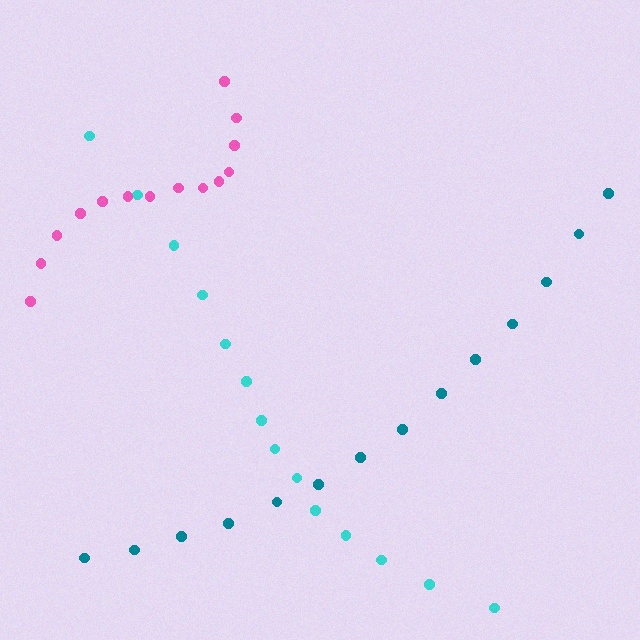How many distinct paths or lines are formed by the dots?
There are 3 distinct paths.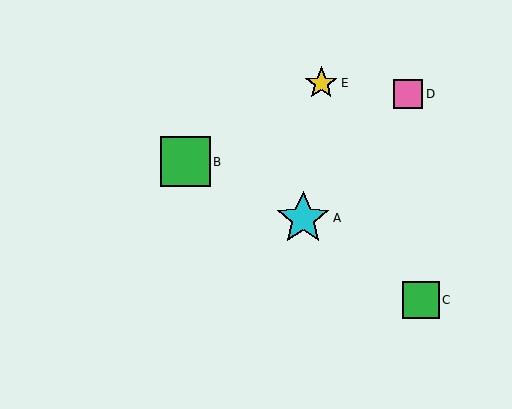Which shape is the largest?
The cyan star (labeled A) is the largest.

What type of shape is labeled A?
Shape A is a cyan star.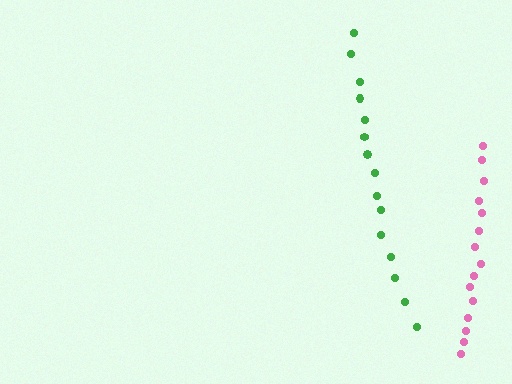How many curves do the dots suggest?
There are 2 distinct paths.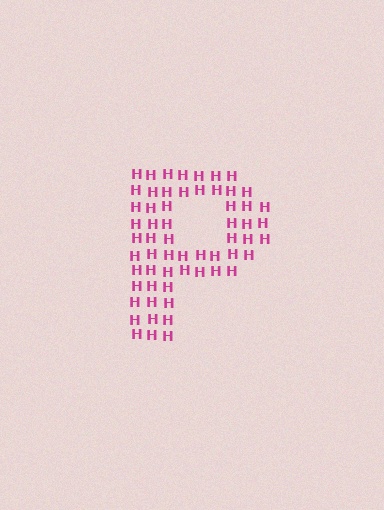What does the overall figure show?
The overall figure shows the letter P.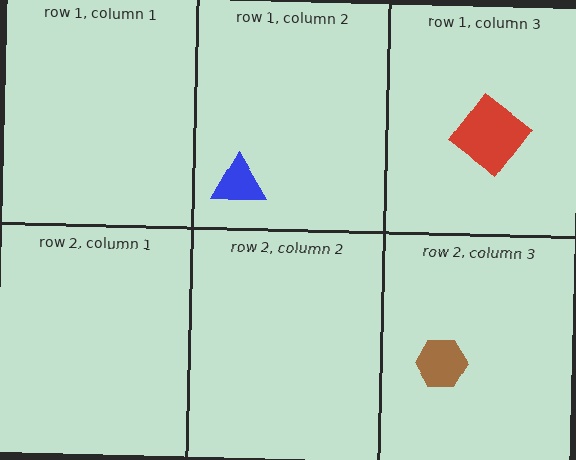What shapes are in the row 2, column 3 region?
The brown hexagon.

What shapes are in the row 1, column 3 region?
The red diamond.